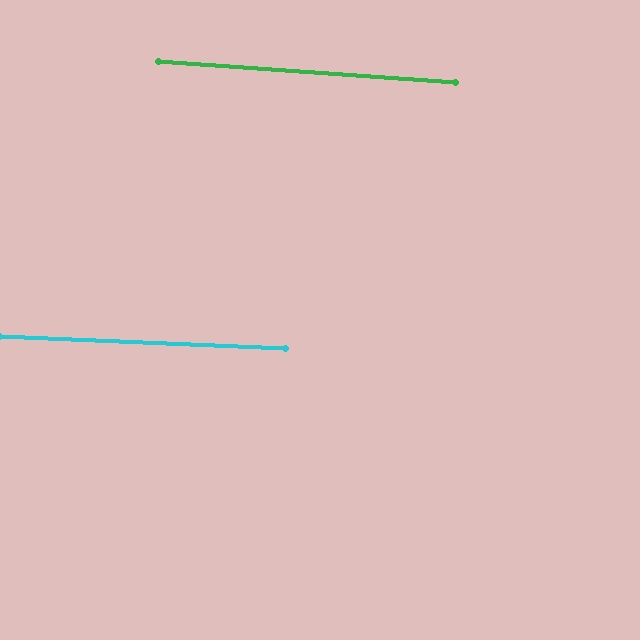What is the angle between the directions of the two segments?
Approximately 2 degrees.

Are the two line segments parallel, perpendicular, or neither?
Parallel — their directions differ by only 1.6°.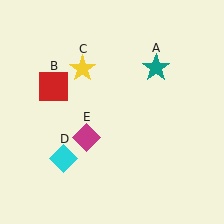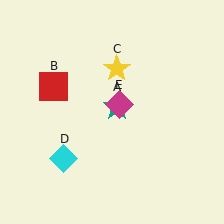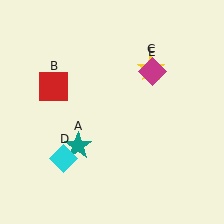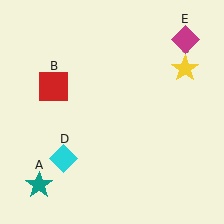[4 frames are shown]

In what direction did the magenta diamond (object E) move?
The magenta diamond (object E) moved up and to the right.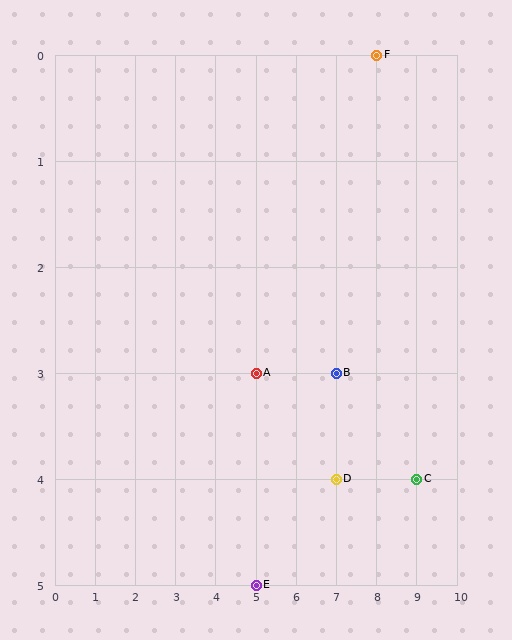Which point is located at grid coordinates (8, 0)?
Point F is at (8, 0).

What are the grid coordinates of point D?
Point D is at grid coordinates (7, 4).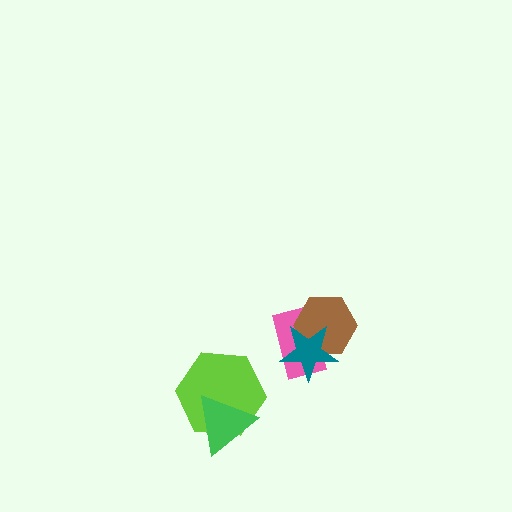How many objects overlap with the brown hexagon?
2 objects overlap with the brown hexagon.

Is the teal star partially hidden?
No, no other shape covers it.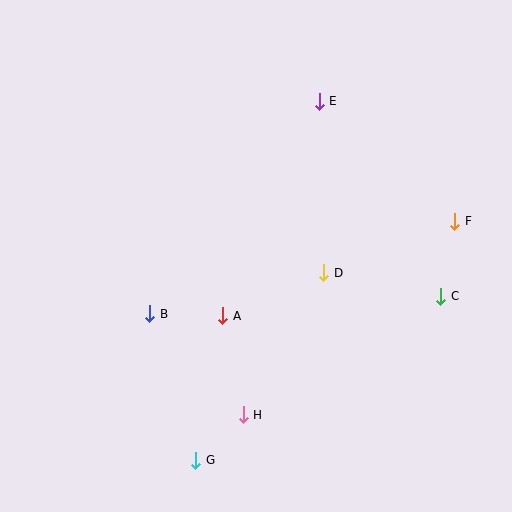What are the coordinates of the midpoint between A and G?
The midpoint between A and G is at (209, 388).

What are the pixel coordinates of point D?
Point D is at (324, 273).